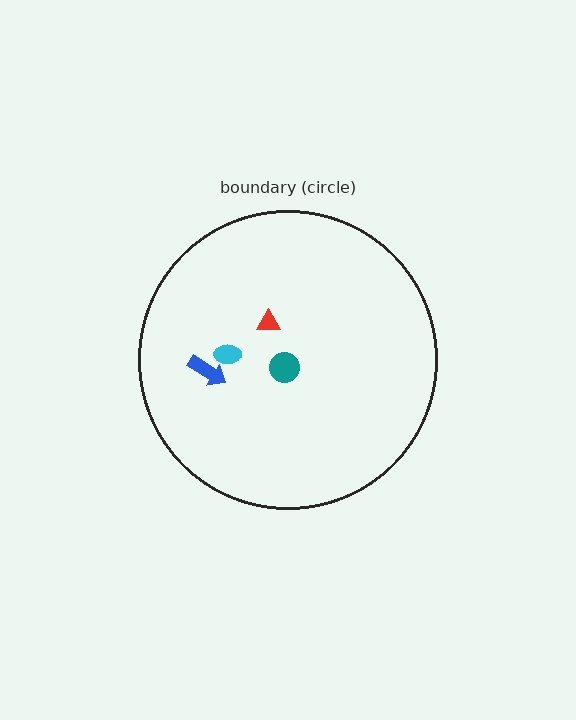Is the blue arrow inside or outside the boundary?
Inside.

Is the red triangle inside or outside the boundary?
Inside.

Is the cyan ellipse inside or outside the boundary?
Inside.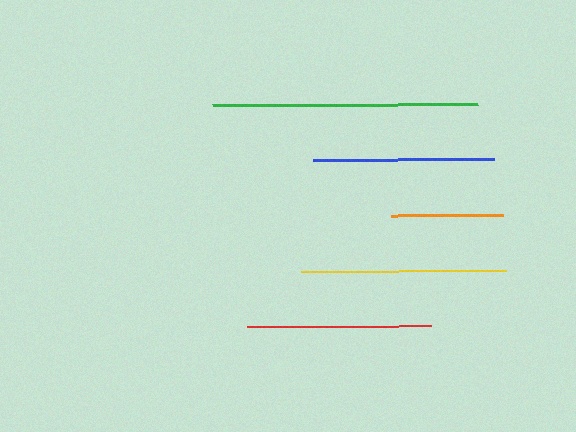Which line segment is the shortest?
The orange line is the shortest at approximately 112 pixels.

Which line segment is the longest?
The green line is the longest at approximately 265 pixels.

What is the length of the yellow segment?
The yellow segment is approximately 206 pixels long.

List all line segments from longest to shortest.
From longest to shortest: green, yellow, red, blue, orange.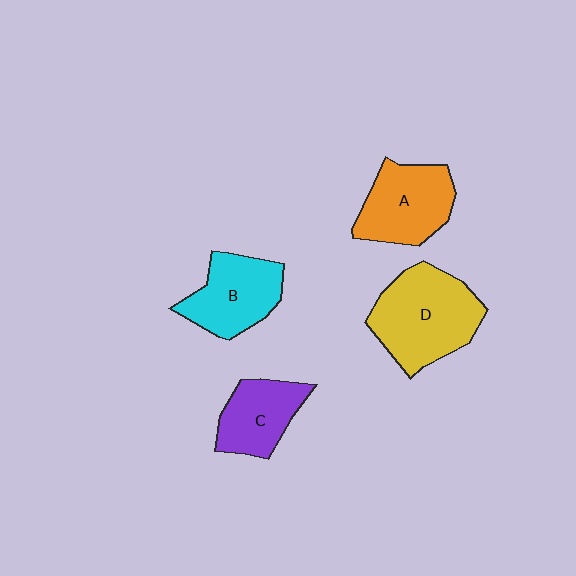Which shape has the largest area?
Shape D (yellow).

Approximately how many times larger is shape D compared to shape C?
Approximately 1.6 times.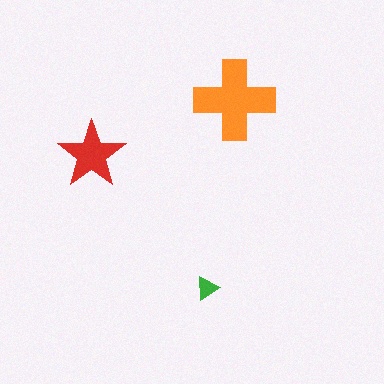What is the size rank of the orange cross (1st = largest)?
1st.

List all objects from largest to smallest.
The orange cross, the red star, the green triangle.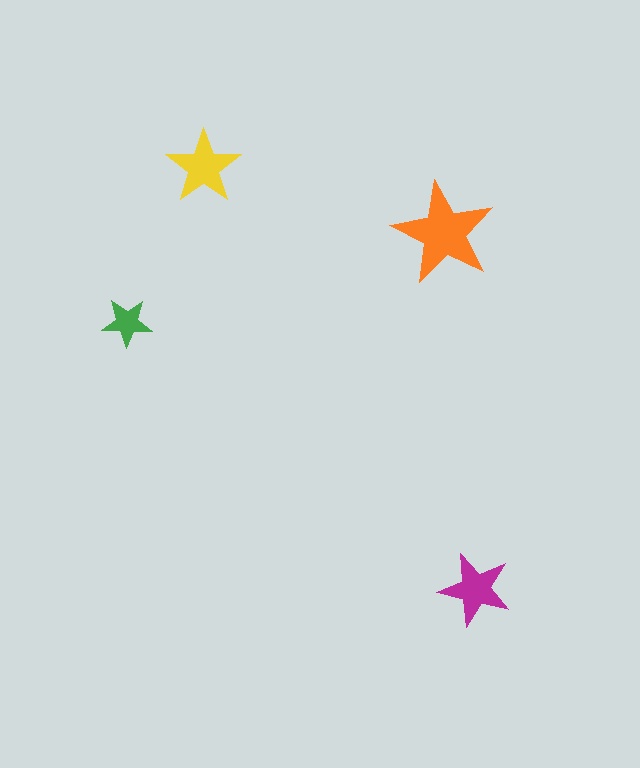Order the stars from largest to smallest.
the orange one, the yellow one, the magenta one, the green one.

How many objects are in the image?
There are 4 objects in the image.